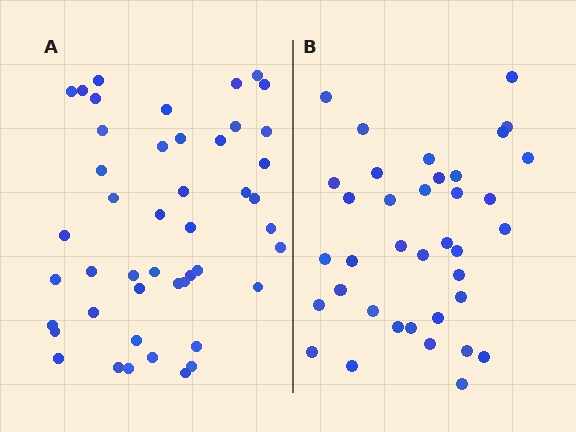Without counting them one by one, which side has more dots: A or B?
Region A (the left region) has more dots.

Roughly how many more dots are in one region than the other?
Region A has roughly 8 or so more dots than region B.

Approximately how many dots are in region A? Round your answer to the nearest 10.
About 50 dots. (The exact count is 46, which rounds to 50.)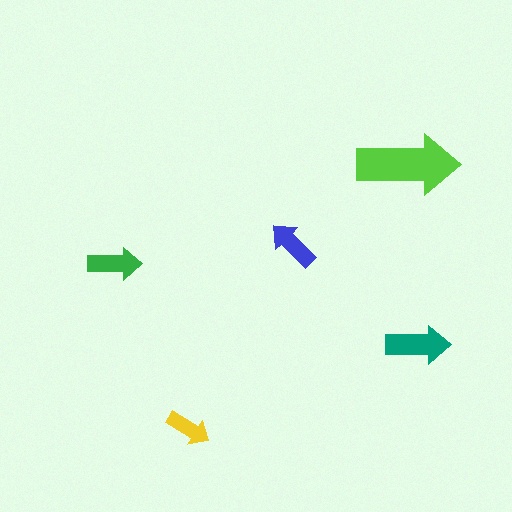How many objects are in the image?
There are 5 objects in the image.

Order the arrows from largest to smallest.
the lime one, the teal one, the green one, the blue one, the yellow one.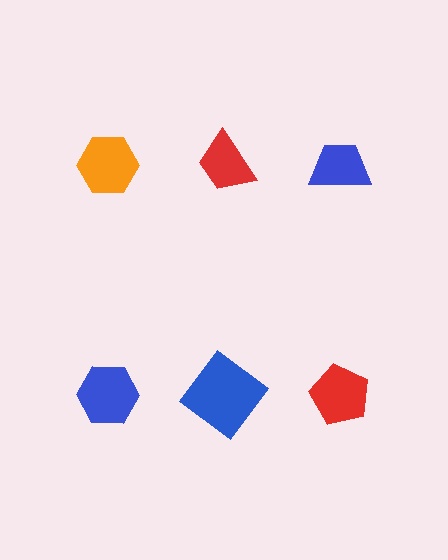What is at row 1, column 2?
A red trapezoid.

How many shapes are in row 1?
3 shapes.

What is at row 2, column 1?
A blue hexagon.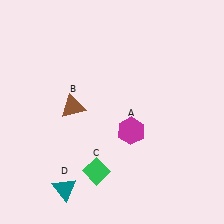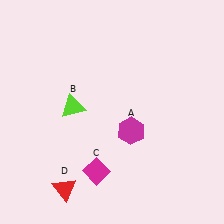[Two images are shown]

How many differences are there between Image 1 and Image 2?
There are 3 differences between the two images.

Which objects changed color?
B changed from brown to lime. C changed from green to magenta. D changed from teal to red.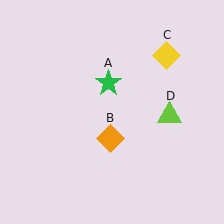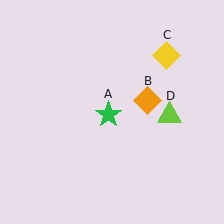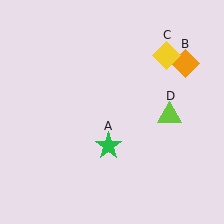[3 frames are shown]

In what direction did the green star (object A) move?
The green star (object A) moved down.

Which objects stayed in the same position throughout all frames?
Yellow diamond (object C) and lime triangle (object D) remained stationary.